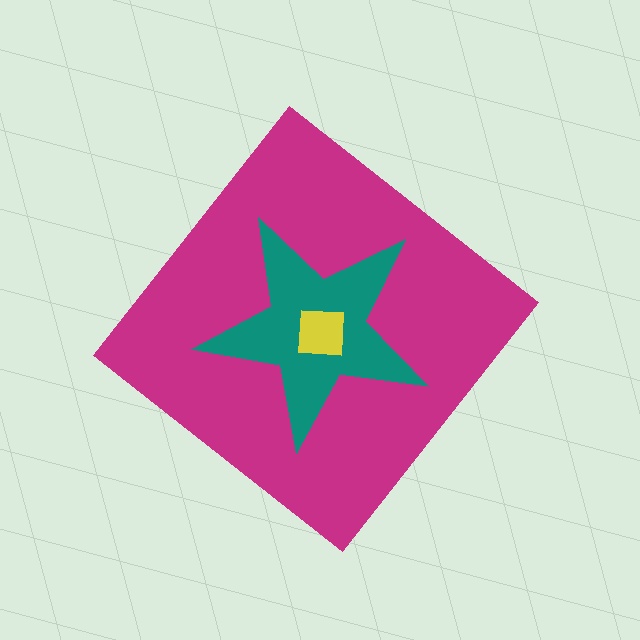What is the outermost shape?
The magenta diamond.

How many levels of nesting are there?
3.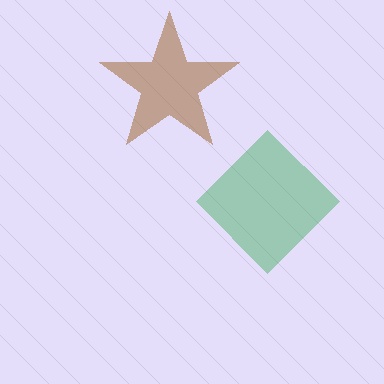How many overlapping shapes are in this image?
There are 2 overlapping shapes in the image.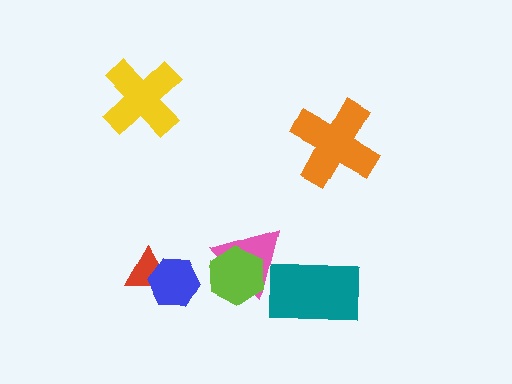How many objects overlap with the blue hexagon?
1 object overlaps with the blue hexagon.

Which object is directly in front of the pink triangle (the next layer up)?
The lime hexagon is directly in front of the pink triangle.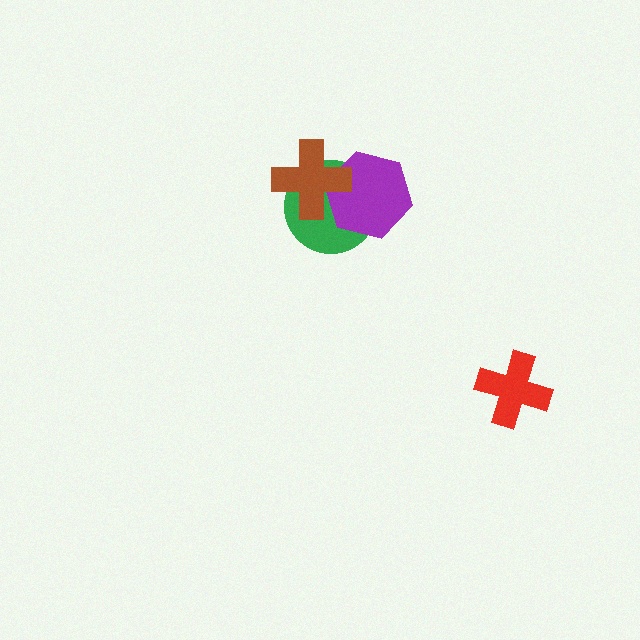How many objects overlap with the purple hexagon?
2 objects overlap with the purple hexagon.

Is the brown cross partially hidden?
No, no other shape covers it.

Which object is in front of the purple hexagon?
The brown cross is in front of the purple hexagon.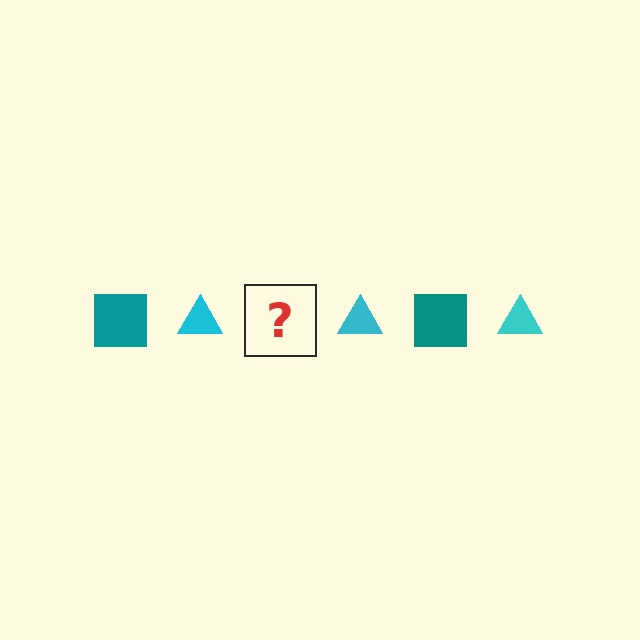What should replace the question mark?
The question mark should be replaced with a teal square.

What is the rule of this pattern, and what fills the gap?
The rule is that the pattern alternates between teal square and cyan triangle. The gap should be filled with a teal square.